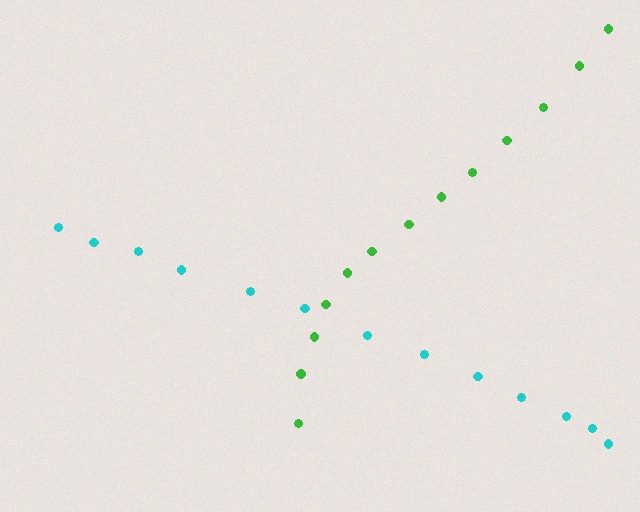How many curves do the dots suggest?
There are 2 distinct paths.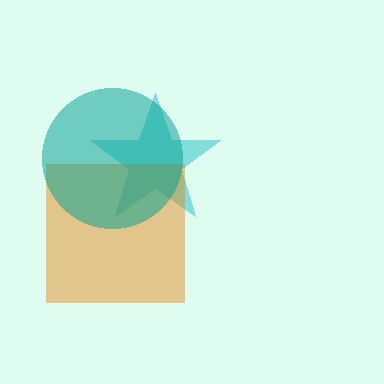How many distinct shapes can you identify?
There are 3 distinct shapes: a cyan star, an orange square, a teal circle.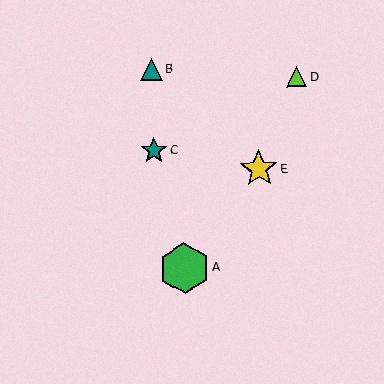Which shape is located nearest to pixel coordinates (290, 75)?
The lime triangle (labeled D) at (296, 77) is nearest to that location.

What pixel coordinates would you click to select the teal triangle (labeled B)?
Click at (151, 69) to select the teal triangle B.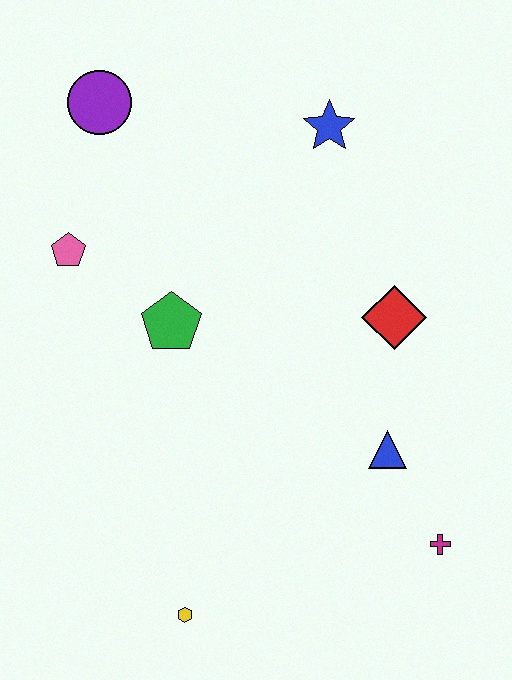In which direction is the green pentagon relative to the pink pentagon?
The green pentagon is to the right of the pink pentagon.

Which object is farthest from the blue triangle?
The purple circle is farthest from the blue triangle.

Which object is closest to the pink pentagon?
The green pentagon is closest to the pink pentagon.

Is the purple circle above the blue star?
Yes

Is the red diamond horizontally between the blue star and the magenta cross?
Yes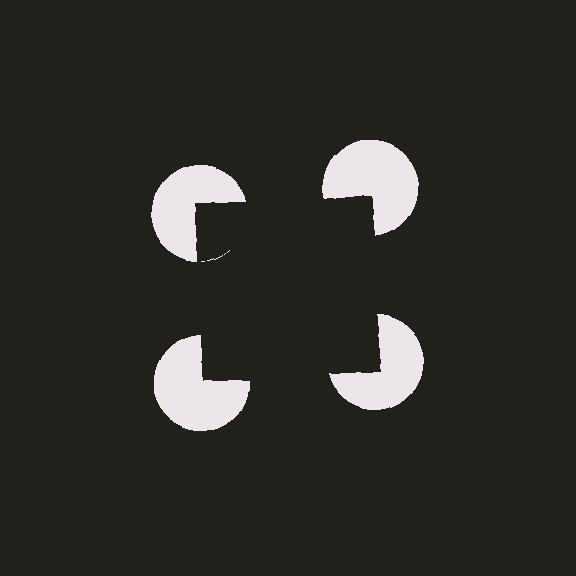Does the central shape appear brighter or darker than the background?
It typically appears slightly darker than the background, even though no actual brightness change is drawn.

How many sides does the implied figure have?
4 sides.